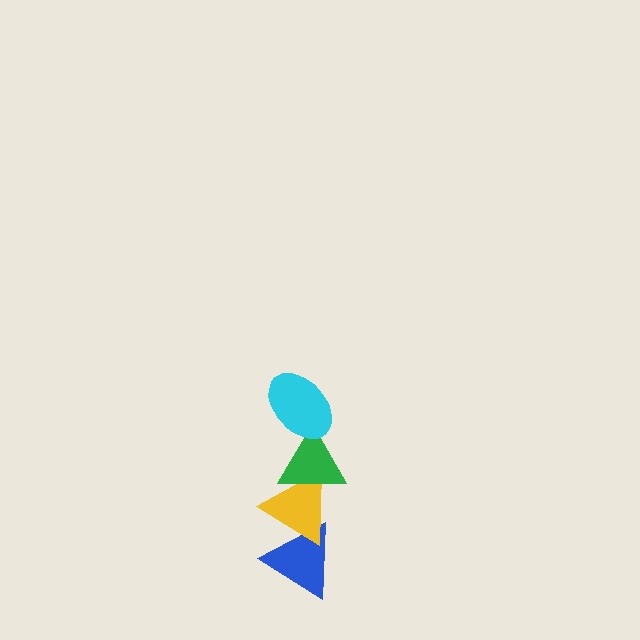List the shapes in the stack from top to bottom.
From top to bottom: the cyan ellipse, the green triangle, the yellow triangle, the blue triangle.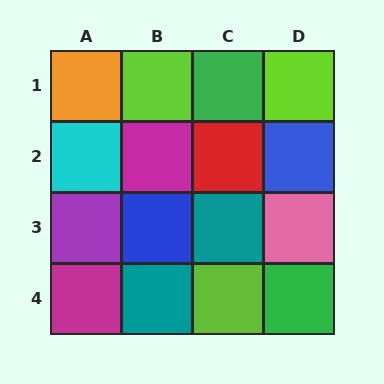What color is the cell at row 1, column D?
Lime.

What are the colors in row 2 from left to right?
Cyan, magenta, red, blue.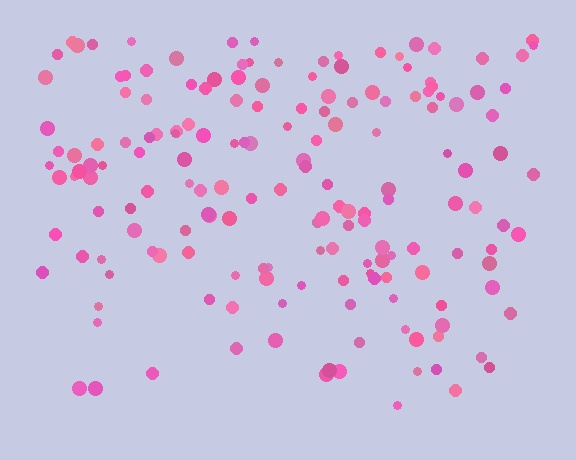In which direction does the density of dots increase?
From bottom to top, with the top side densest.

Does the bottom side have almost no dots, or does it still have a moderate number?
Still a moderate number, just noticeably fewer than the top.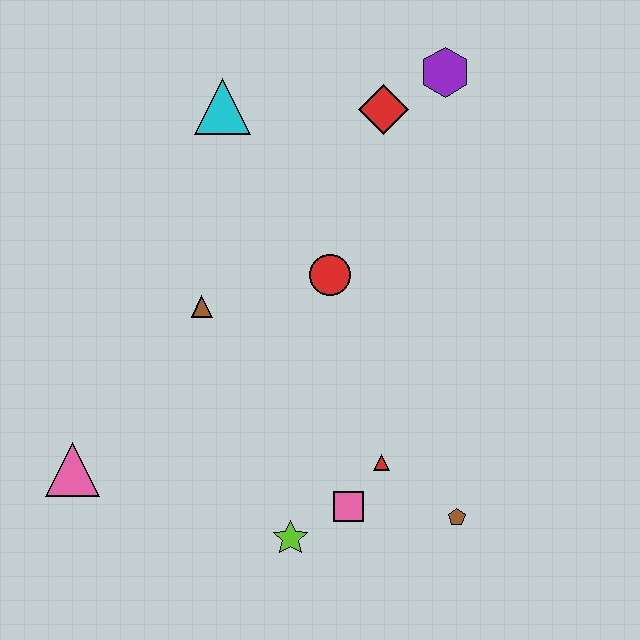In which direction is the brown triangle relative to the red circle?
The brown triangle is to the left of the red circle.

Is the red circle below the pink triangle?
No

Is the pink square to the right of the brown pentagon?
No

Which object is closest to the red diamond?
The purple hexagon is closest to the red diamond.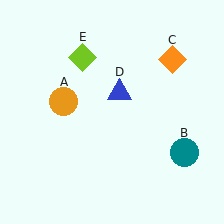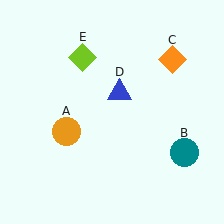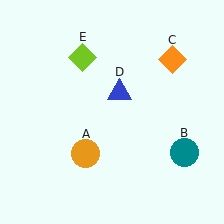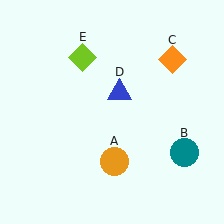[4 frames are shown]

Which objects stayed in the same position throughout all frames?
Teal circle (object B) and orange diamond (object C) and blue triangle (object D) and lime diamond (object E) remained stationary.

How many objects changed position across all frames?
1 object changed position: orange circle (object A).